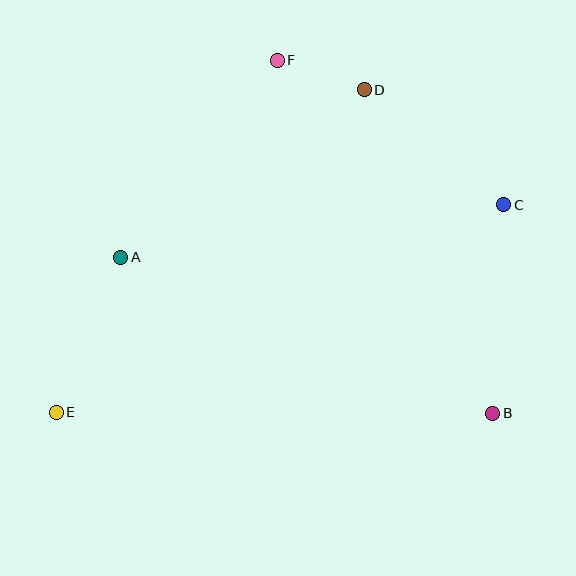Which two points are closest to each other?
Points D and F are closest to each other.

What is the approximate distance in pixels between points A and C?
The distance between A and C is approximately 387 pixels.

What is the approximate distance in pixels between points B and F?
The distance between B and F is approximately 414 pixels.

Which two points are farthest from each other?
Points C and E are farthest from each other.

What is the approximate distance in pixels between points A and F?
The distance between A and F is approximately 252 pixels.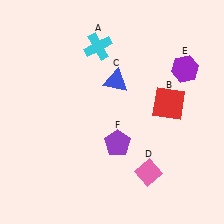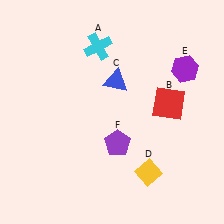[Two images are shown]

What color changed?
The diamond (D) changed from pink in Image 1 to yellow in Image 2.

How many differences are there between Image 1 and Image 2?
There is 1 difference between the two images.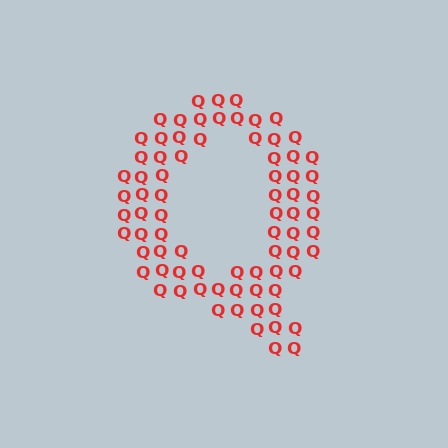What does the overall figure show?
The overall figure shows the letter Q.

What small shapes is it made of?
It is made of small letter Q's.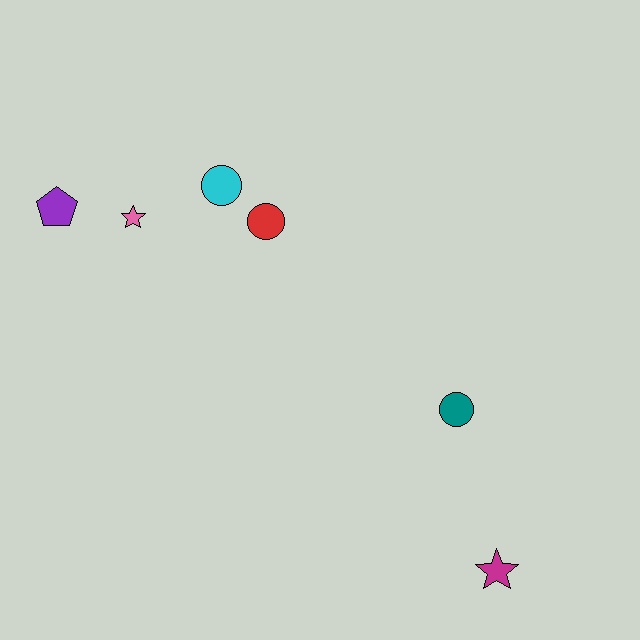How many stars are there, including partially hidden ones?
There are 2 stars.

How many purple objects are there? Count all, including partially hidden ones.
There is 1 purple object.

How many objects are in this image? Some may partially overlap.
There are 6 objects.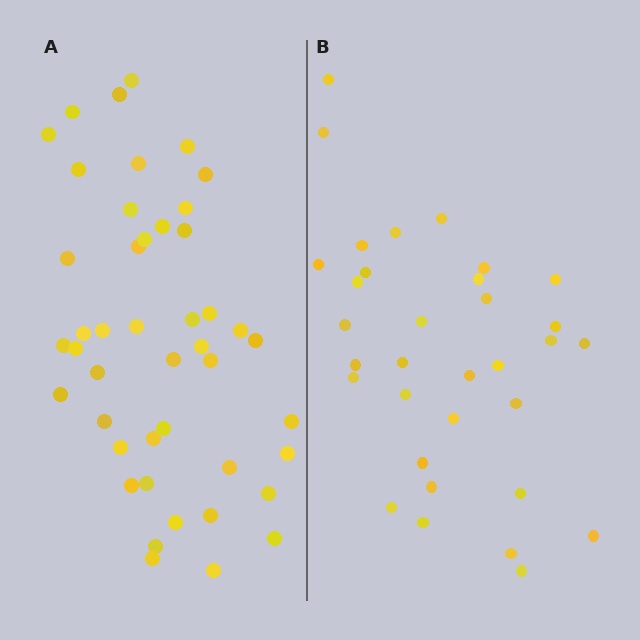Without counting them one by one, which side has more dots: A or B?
Region A (the left region) has more dots.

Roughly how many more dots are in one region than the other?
Region A has roughly 12 or so more dots than region B.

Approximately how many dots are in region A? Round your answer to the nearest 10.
About 40 dots. (The exact count is 45, which rounds to 40.)